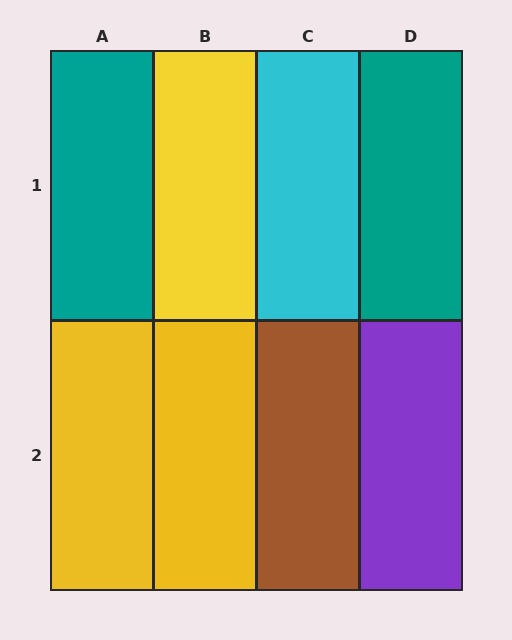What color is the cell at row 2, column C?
Brown.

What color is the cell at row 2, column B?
Yellow.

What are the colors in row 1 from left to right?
Teal, yellow, cyan, teal.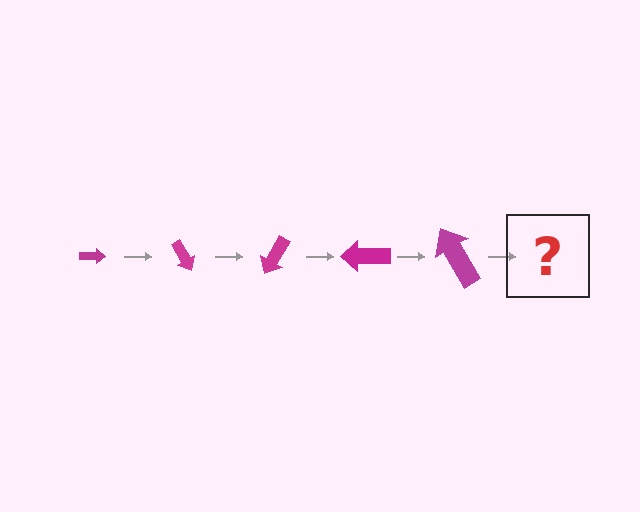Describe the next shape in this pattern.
It should be an arrow, larger than the previous one and rotated 300 degrees from the start.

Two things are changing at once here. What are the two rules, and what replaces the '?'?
The two rules are that the arrow grows larger each step and it rotates 60 degrees each step. The '?' should be an arrow, larger than the previous one and rotated 300 degrees from the start.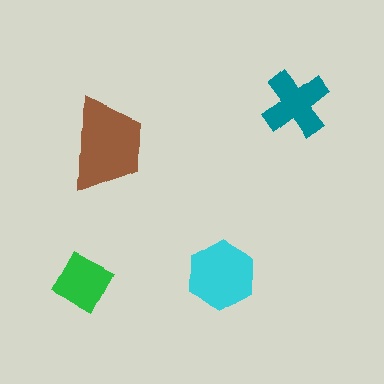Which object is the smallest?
The green diamond.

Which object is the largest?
The brown trapezoid.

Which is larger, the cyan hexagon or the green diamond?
The cyan hexagon.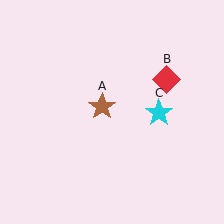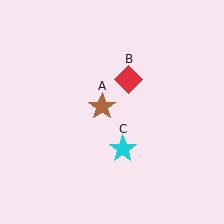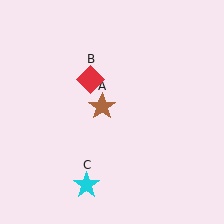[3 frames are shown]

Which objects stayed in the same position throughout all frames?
Brown star (object A) remained stationary.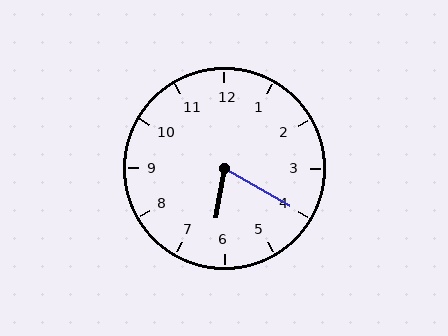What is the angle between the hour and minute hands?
Approximately 70 degrees.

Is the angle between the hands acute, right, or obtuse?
It is acute.